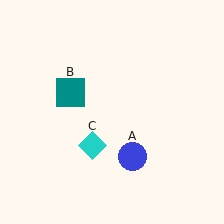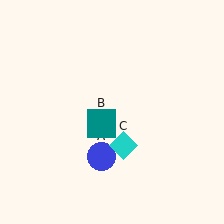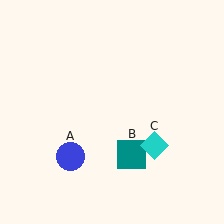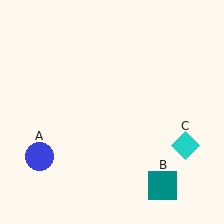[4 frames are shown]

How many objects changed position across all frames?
3 objects changed position: blue circle (object A), teal square (object B), cyan diamond (object C).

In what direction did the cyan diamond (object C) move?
The cyan diamond (object C) moved right.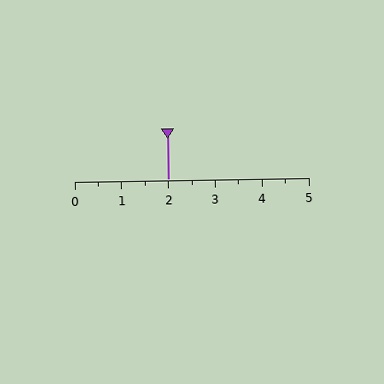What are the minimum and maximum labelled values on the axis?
The axis runs from 0 to 5.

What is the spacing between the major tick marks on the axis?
The major ticks are spaced 1 apart.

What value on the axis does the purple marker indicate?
The marker indicates approximately 2.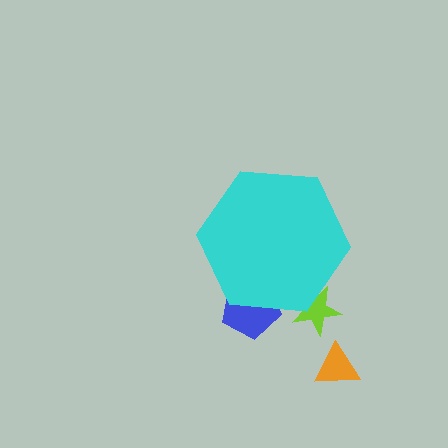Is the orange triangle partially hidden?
No, the orange triangle is fully visible.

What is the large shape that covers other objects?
A cyan hexagon.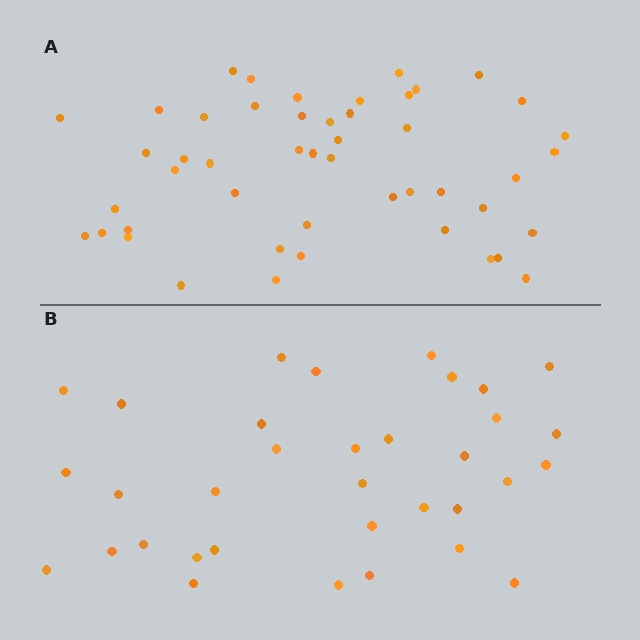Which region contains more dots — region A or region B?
Region A (the top region) has more dots.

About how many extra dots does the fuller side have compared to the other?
Region A has approximately 15 more dots than region B.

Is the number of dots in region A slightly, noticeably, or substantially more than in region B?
Region A has noticeably more, but not dramatically so. The ratio is roughly 1.4 to 1.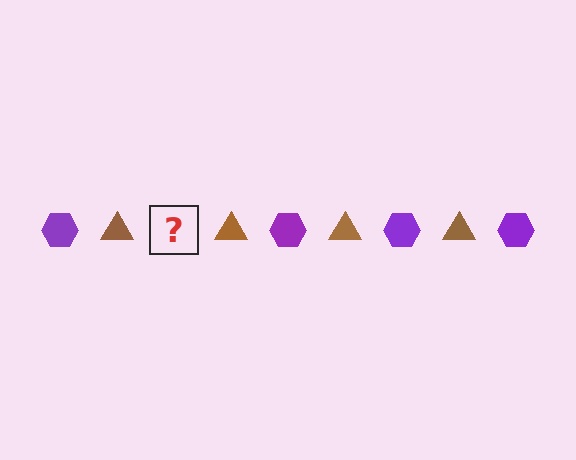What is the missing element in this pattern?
The missing element is a purple hexagon.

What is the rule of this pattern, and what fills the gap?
The rule is that the pattern alternates between purple hexagon and brown triangle. The gap should be filled with a purple hexagon.